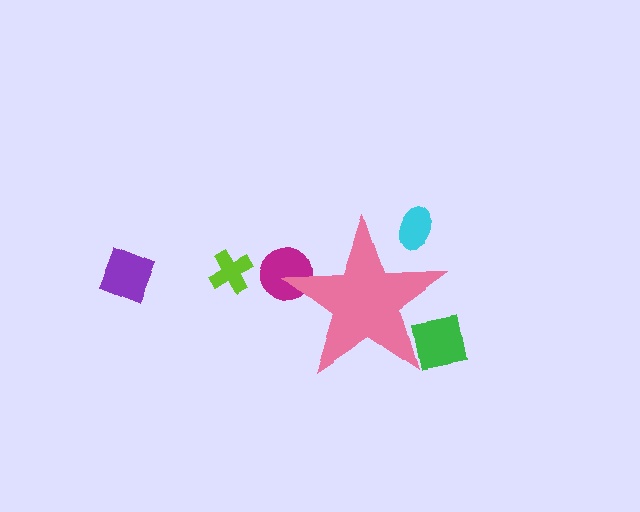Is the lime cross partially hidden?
No, the lime cross is fully visible.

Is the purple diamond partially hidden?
No, the purple diamond is fully visible.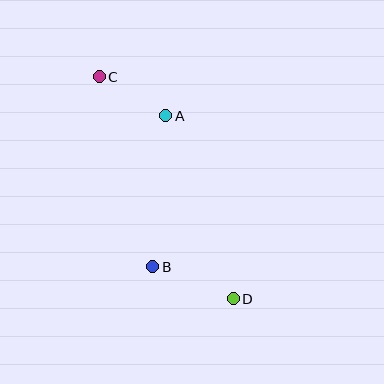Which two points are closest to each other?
Points A and C are closest to each other.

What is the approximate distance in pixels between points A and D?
The distance between A and D is approximately 195 pixels.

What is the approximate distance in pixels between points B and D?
The distance between B and D is approximately 87 pixels.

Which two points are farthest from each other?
Points C and D are farthest from each other.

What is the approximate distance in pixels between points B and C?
The distance between B and C is approximately 197 pixels.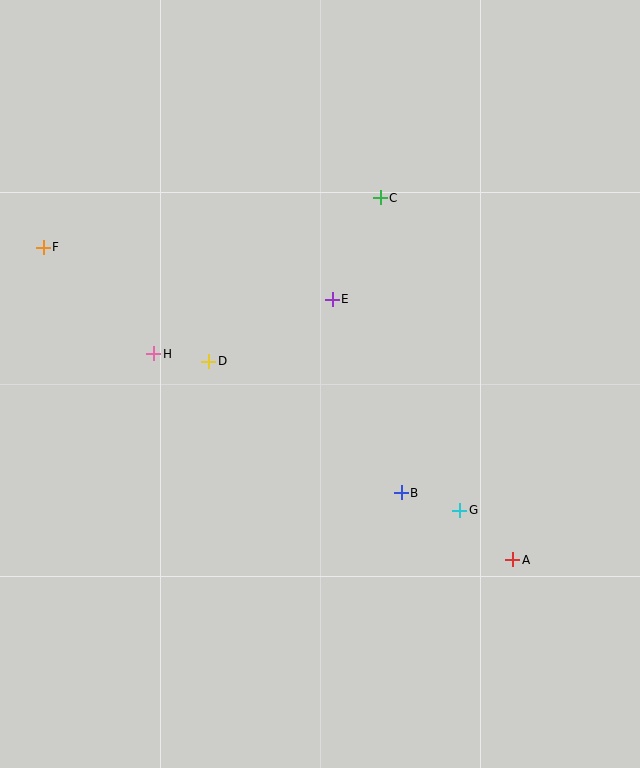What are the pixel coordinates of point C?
Point C is at (380, 198).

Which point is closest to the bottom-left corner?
Point H is closest to the bottom-left corner.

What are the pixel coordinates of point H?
Point H is at (154, 354).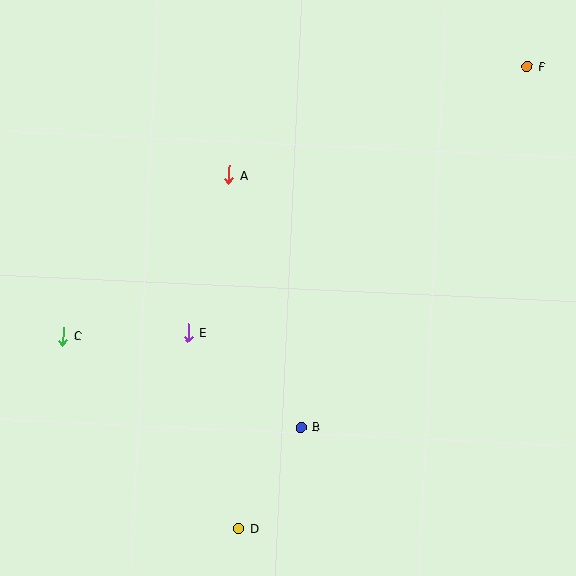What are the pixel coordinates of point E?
Point E is at (188, 333).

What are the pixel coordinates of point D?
Point D is at (239, 528).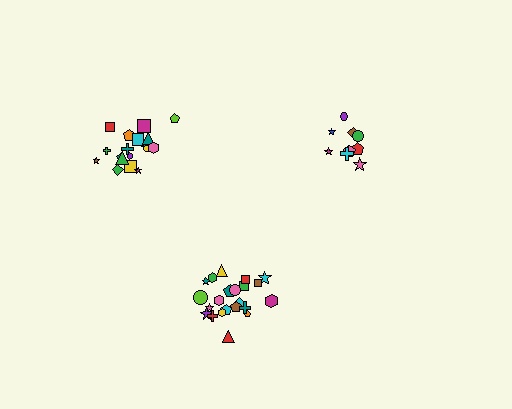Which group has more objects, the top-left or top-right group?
The top-left group.